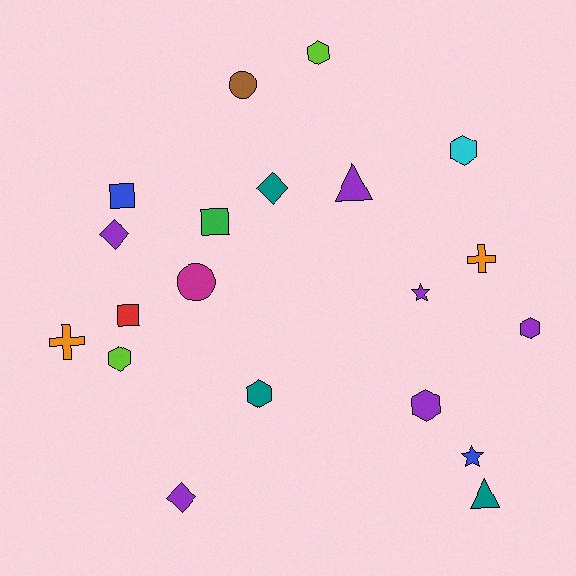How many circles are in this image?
There are 2 circles.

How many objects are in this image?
There are 20 objects.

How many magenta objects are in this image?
There is 1 magenta object.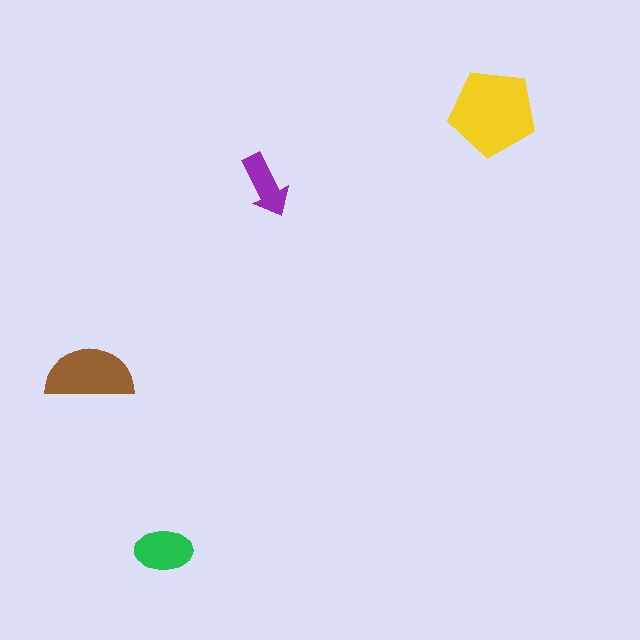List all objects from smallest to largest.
The purple arrow, the green ellipse, the brown semicircle, the yellow pentagon.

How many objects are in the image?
There are 4 objects in the image.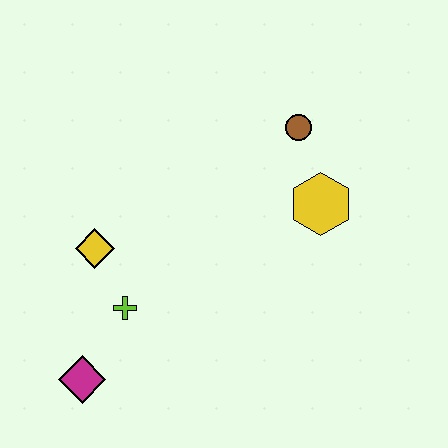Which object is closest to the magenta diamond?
The lime cross is closest to the magenta diamond.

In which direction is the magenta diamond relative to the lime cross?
The magenta diamond is below the lime cross.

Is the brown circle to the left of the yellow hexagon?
Yes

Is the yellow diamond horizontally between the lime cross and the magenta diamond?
Yes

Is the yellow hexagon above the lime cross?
Yes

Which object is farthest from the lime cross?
The brown circle is farthest from the lime cross.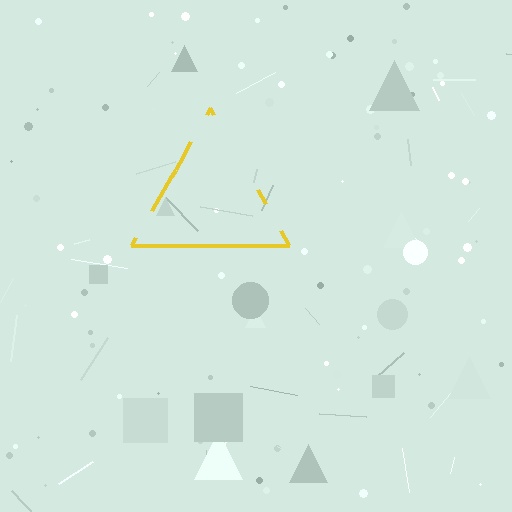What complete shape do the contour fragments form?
The contour fragments form a triangle.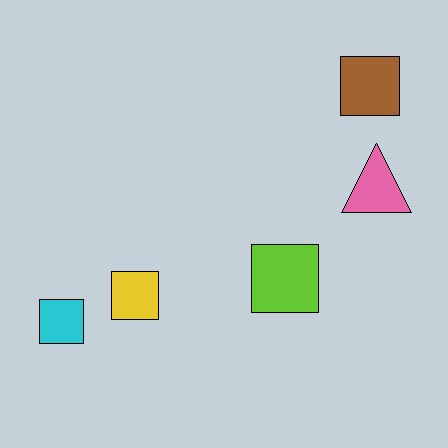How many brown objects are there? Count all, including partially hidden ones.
There is 1 brown object.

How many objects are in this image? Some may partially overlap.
There are 5 objects.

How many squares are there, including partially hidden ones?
There are 4 squares.